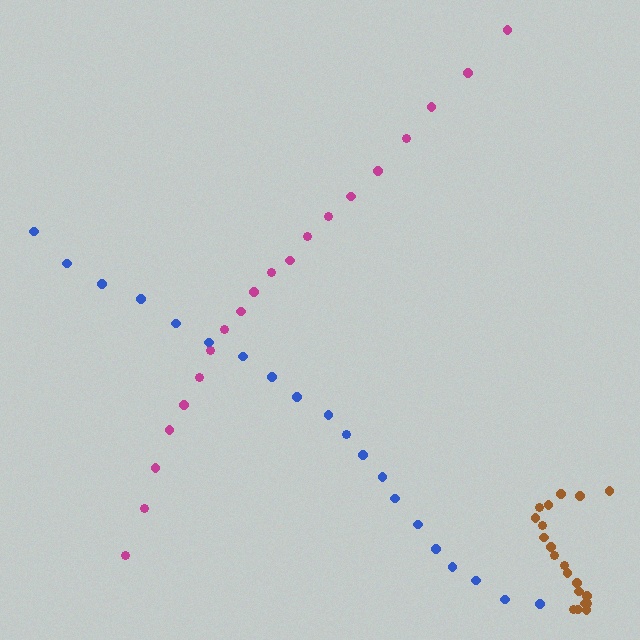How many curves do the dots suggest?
There are 3 distinct paths.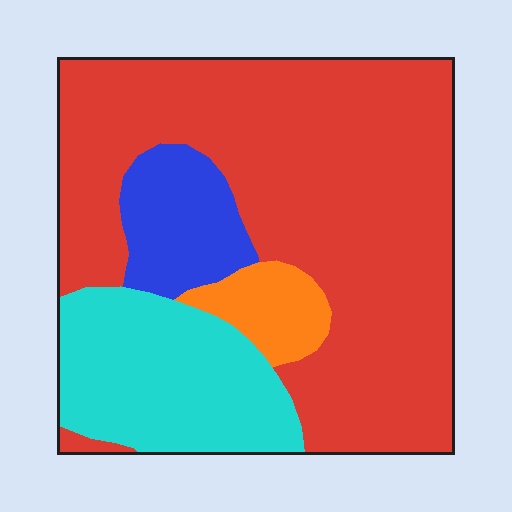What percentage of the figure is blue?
Blue takes up less than a quarter of the figure.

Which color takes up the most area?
Red, at roughly 65%.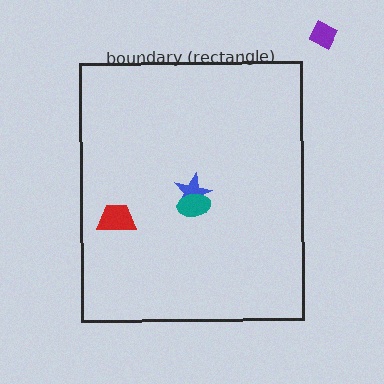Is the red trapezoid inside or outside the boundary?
Inside.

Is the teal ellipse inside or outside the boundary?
Inside.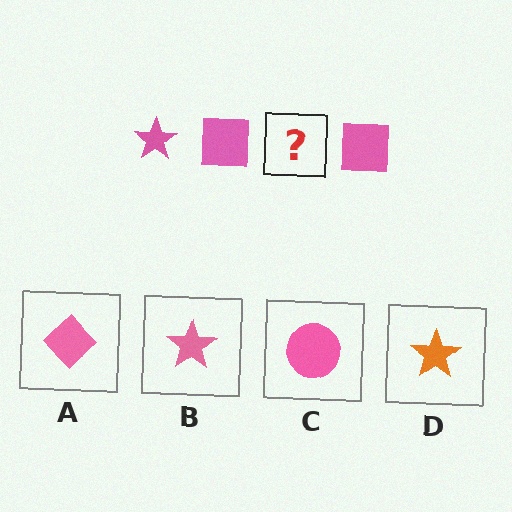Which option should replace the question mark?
Option B.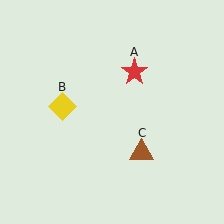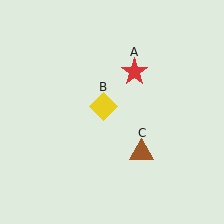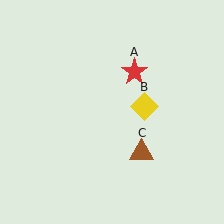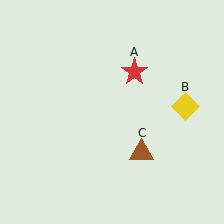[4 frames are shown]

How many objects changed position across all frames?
1 object changed position: yellow diamond (object B).